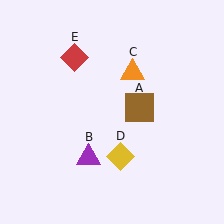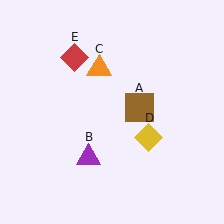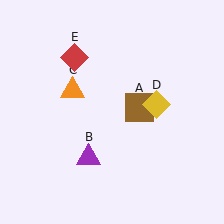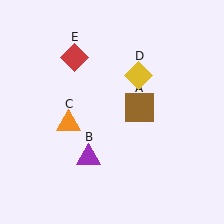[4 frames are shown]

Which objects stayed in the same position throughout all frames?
Brown square (object A) and purple triangle (object B) and red diamond (object E) remained stationary.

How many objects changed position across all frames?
2 objects changed position: orange triangle (object C), yellow diamond (object D).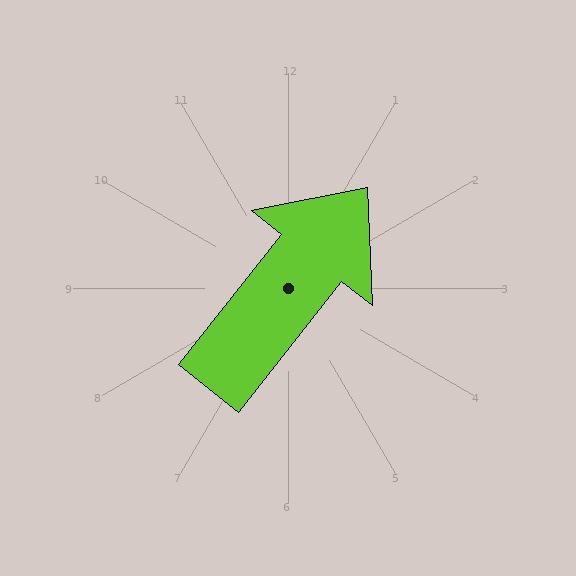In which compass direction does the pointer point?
Northeast.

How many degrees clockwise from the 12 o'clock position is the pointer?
Approximately 38 degrees.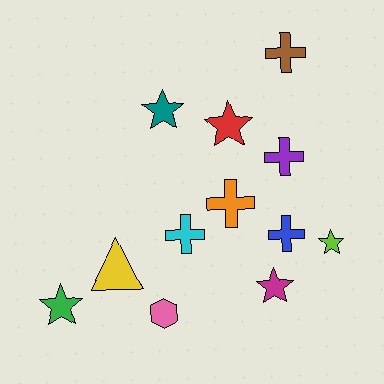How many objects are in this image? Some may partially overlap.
There are 12 objects.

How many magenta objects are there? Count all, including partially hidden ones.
There is 1 magenta object.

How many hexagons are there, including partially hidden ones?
There is 1 hexagon.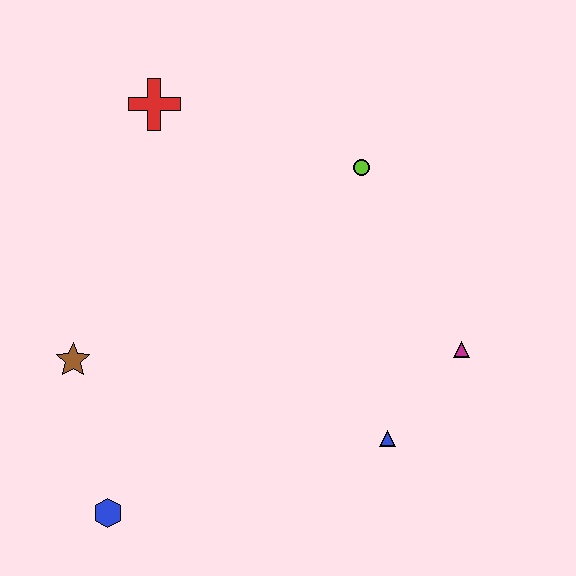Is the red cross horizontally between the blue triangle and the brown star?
Yes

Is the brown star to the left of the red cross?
Yes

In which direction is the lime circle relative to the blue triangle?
The lime circle is above the blue triangle.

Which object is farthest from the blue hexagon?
The lime circle is farthest from the blue hexagon.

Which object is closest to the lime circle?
The magenta triangle is closest to the lime circle.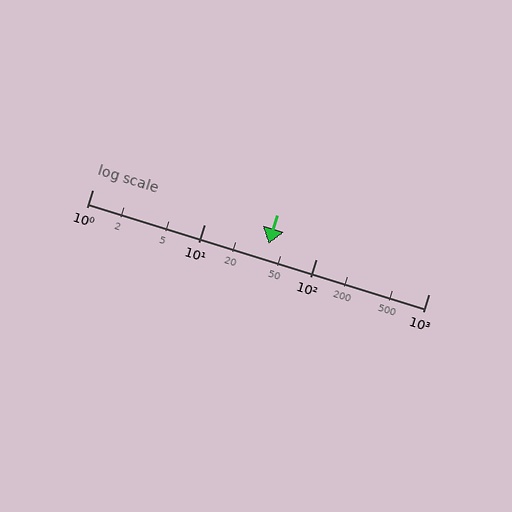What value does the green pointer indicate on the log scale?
The pointer indicates approximately 37.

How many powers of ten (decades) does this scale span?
The scale spans 3 decades, from 1 to 1000.